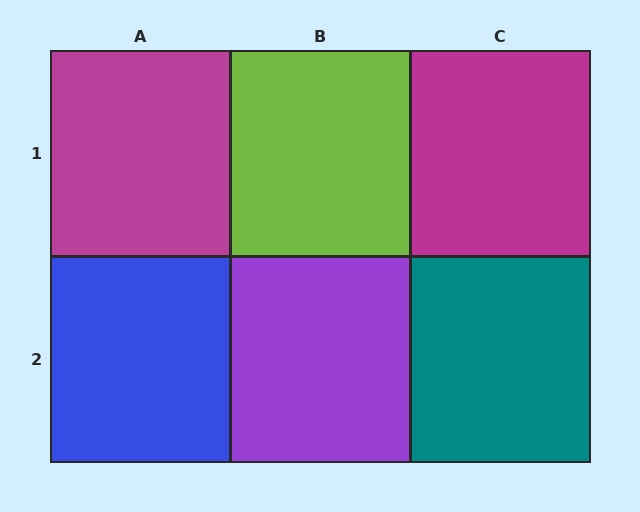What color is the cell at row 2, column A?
Blue.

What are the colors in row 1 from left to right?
Magenta, lime, magenta.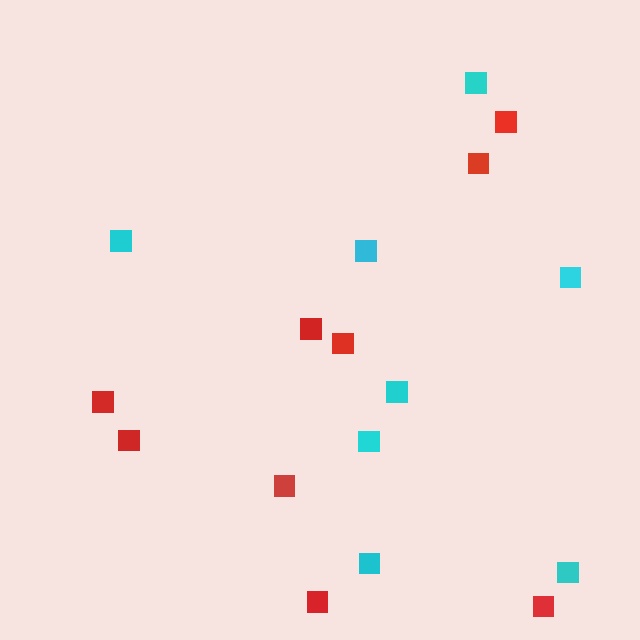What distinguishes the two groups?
There are 2 groups: one group of red squares (9) and one group of cyan squares (8).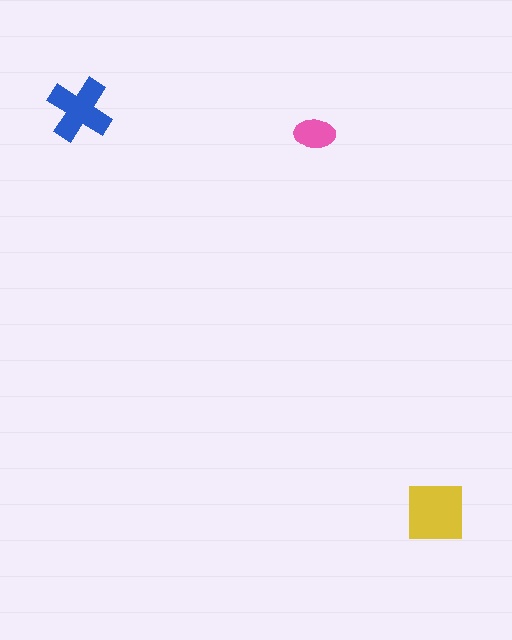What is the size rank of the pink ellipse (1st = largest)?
3rd.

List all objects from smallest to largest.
The pink ellipse, the blue cross, the yellow square.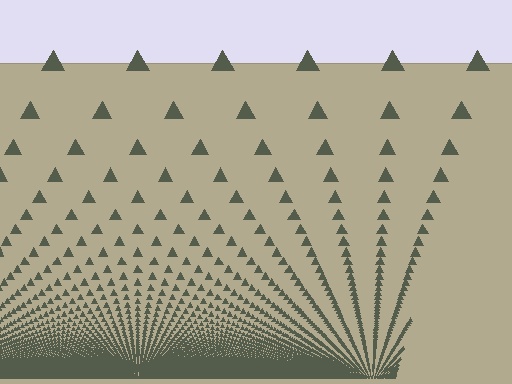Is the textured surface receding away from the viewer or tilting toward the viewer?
The surface appears to tilt toward the viewer. Texture elements get larger and sparser toward the top.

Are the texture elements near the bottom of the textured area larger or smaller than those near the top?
Smaller. The gradient is inverted — elements near the bottom are smaller and denser.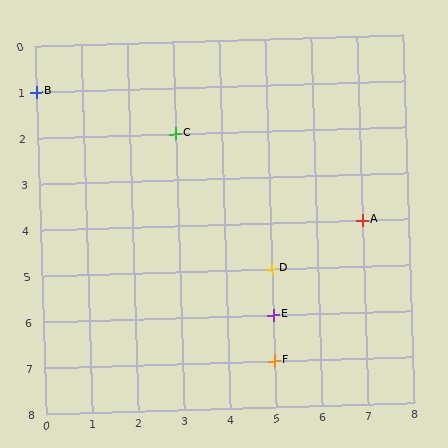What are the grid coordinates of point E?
Point E is at grid coordinates (5, 6).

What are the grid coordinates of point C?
Point C is at grid coordinates (3, 2).